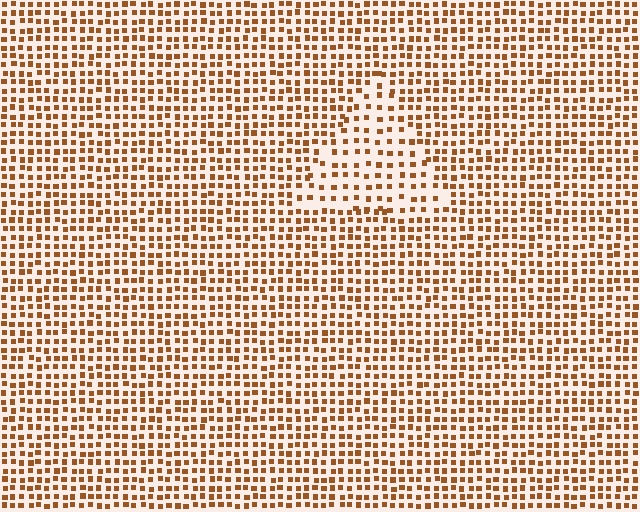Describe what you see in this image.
The image contains small brown elements arranged at two different densities. A triangle-shaped region is visible where the elements are less densely packed than the surrounding area.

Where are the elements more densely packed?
The elements are more densely packed outside the triangle boundary.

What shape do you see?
I see a triangle.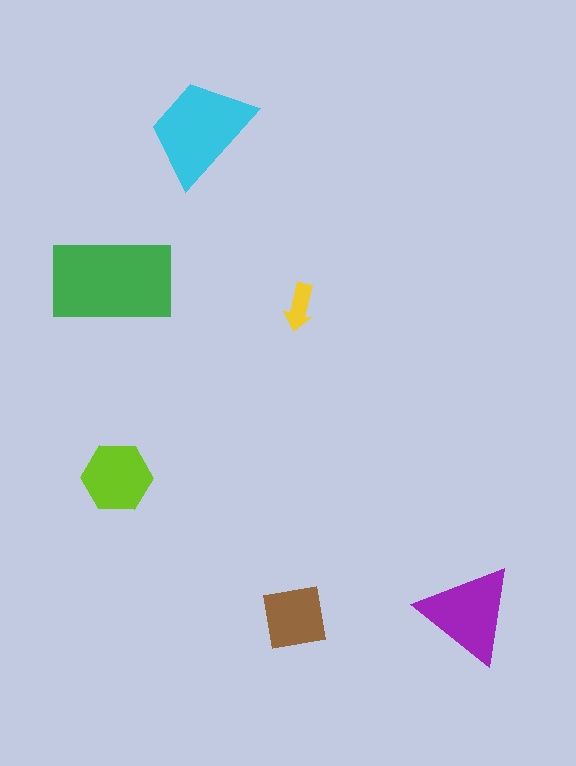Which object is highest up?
The cyan trapezoid is topmost.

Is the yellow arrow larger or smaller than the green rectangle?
Smaller.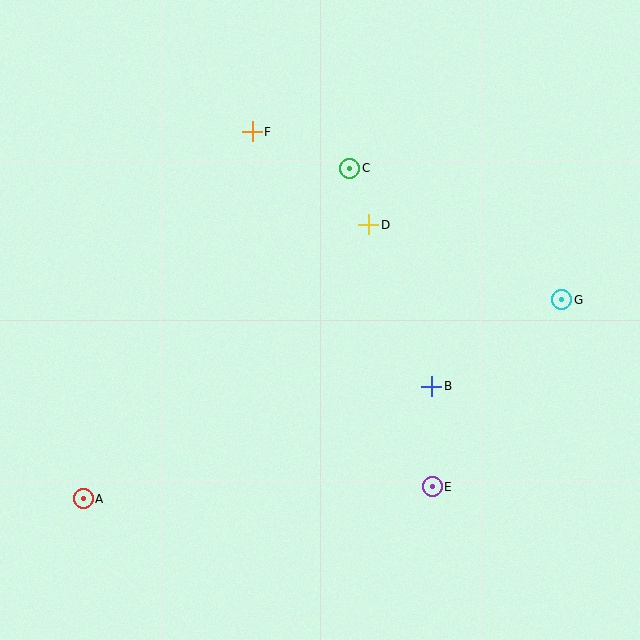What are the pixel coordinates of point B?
Point B is at (432, 386).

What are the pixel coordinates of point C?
Point C is at (350, 168).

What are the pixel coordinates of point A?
Point A is at (83, 499).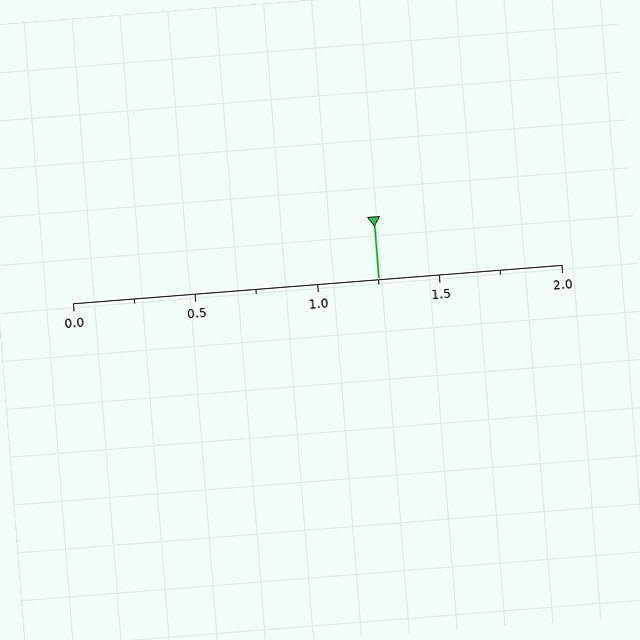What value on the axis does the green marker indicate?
The marker indicates approximately 1.25.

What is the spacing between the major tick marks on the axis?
The major ticks are spaced 0.5 apart.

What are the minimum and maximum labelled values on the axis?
The axis runs from 0.0 to 2.0.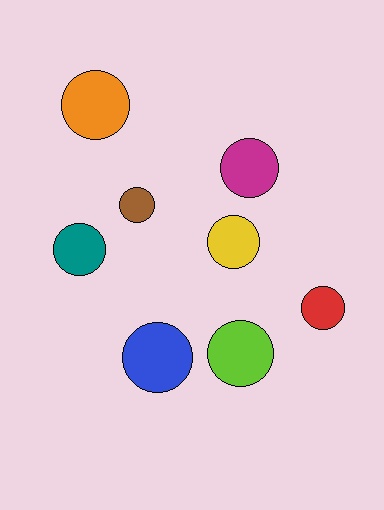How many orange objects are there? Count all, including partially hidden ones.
There is 1 orange object.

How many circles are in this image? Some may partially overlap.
There are 8 circles.